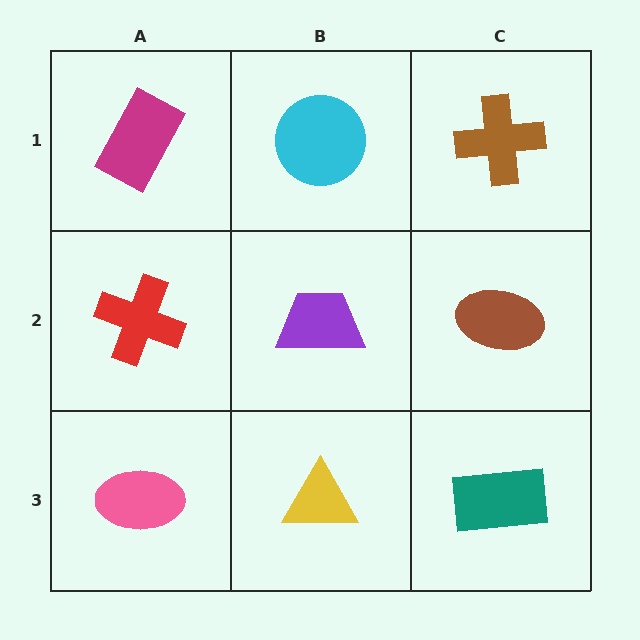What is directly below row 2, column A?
A pink ellipse.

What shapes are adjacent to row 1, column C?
A brown ellipse (row 2, column C), a cyan circle (row 1, column B).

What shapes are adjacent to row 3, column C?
A brown ellipse (row 2, column C), a yellow triangle (row 3, column B).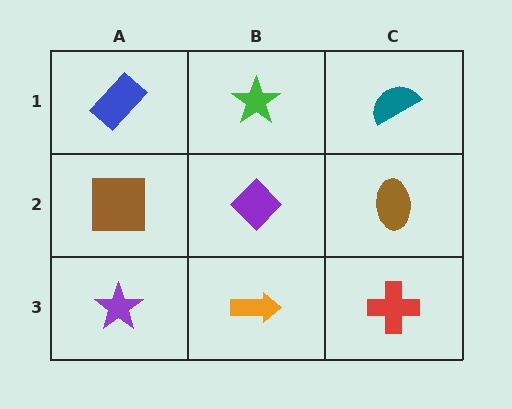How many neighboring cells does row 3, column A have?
2.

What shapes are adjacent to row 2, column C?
A teal semicircle (row 1, column C), a red cross (row 3, column C), a purple diamond (row 2, column B).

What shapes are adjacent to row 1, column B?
A purple diamond (row 2, column B), a blue rectangle (row 1, column A), a teal semicircle (row 1, column C).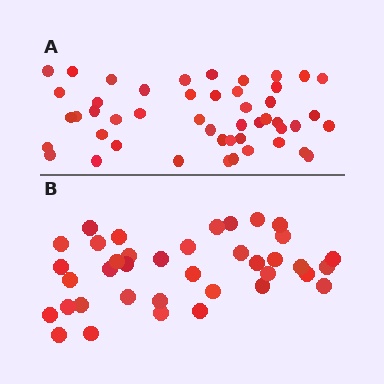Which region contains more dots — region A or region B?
Region A (the top region) has more dots.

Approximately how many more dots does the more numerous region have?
Region A has roughly 10 or so more dots than region B.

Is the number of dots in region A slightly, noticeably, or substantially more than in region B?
Region A has noticeably more, but not dramatically so. The ratio is roughly 1.3 to 1.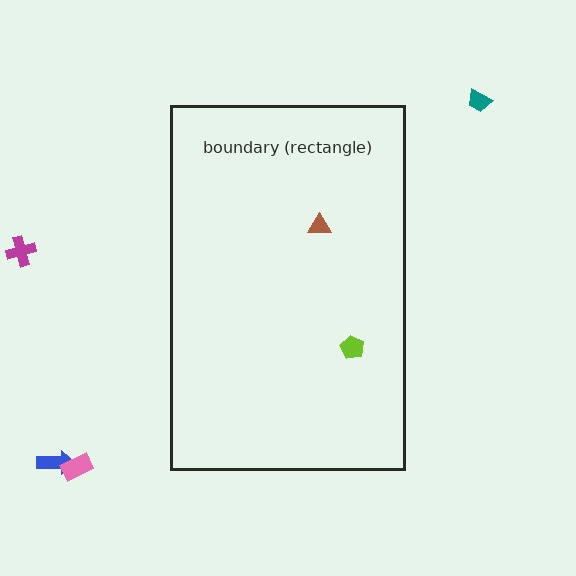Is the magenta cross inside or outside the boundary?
Outside.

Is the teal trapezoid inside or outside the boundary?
Outside.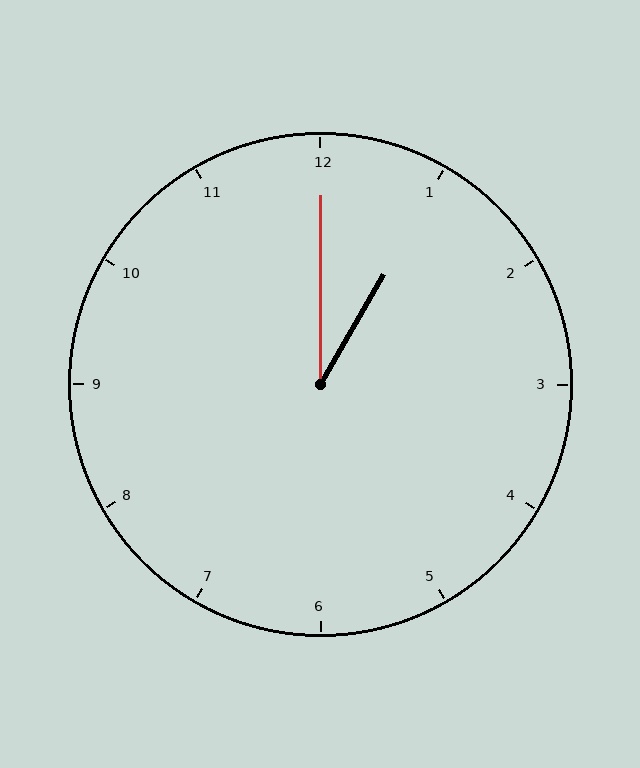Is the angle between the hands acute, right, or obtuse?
It is acute.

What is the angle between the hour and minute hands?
Approximately 30 degrees.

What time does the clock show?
1:00.